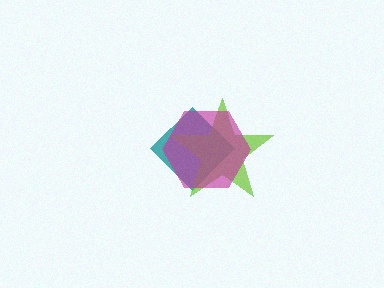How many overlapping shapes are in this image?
There are 3 overlapping shapes in the image.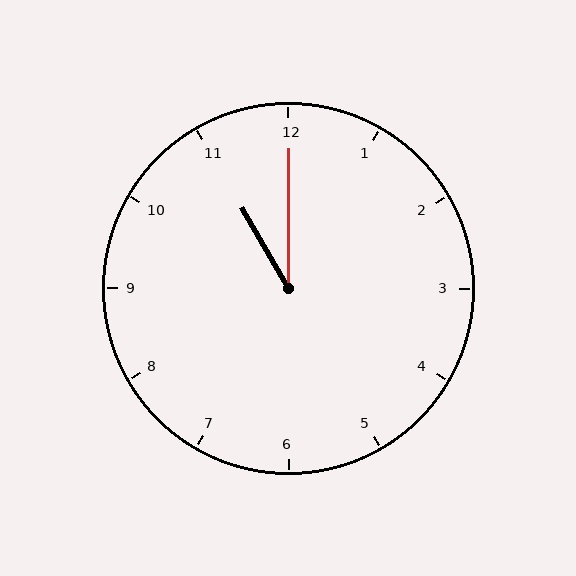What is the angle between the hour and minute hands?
Approximately 30 degrees.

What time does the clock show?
11:00.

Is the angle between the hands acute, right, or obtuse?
It is acute.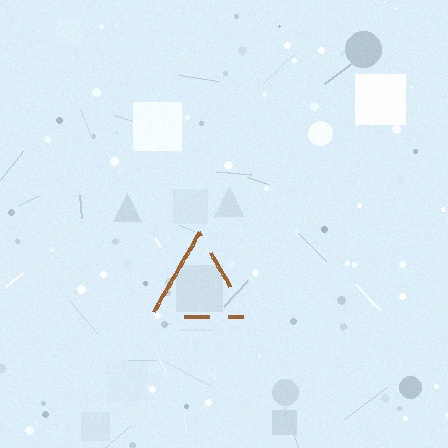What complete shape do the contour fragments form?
The contour fragments form a triangle.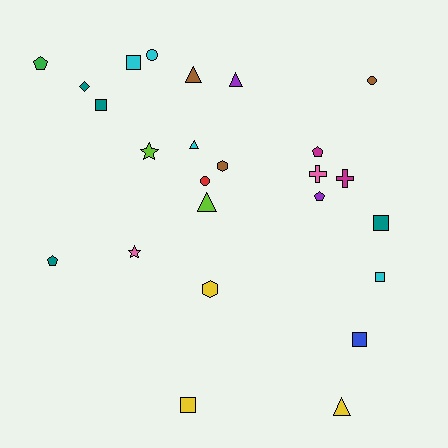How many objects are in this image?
There are 25 objects.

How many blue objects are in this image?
There is 1 blue object.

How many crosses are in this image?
There are 2 crosses.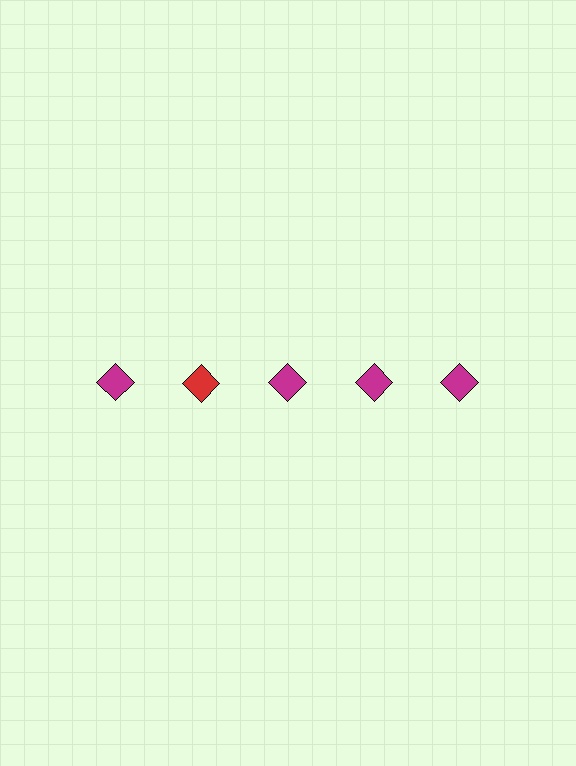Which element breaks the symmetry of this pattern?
The red diamond in the top row, second from left column breaks the symmetry. All other shapes are magenta diamonds.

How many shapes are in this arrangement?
There are 5 shapes arranged in a grid pattern.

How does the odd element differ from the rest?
It has a different color: red instead of magenta.